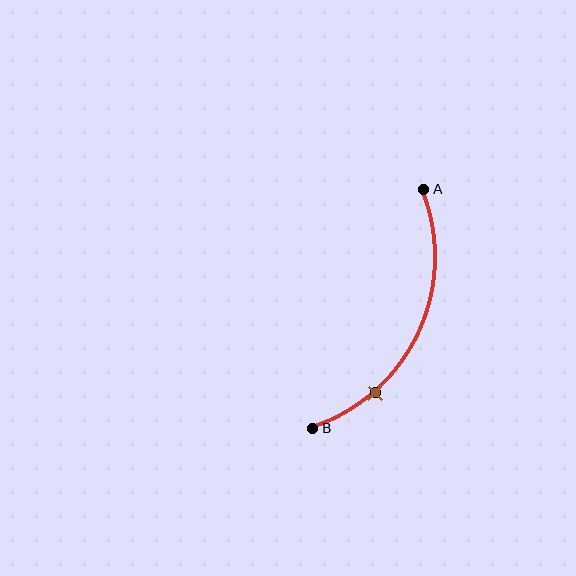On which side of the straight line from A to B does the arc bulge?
The arc bulges to the right of the straight line connecting A and B.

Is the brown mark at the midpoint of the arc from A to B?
No. The brown mark lies on the arc but is closer to endpoint B. The arc midpoint would be at the point on the curve equidistant along the arc from both A and B.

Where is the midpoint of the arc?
The arc midpoint is the point on the curve farthest from the straight line joining A and B. It sits to the right of that line.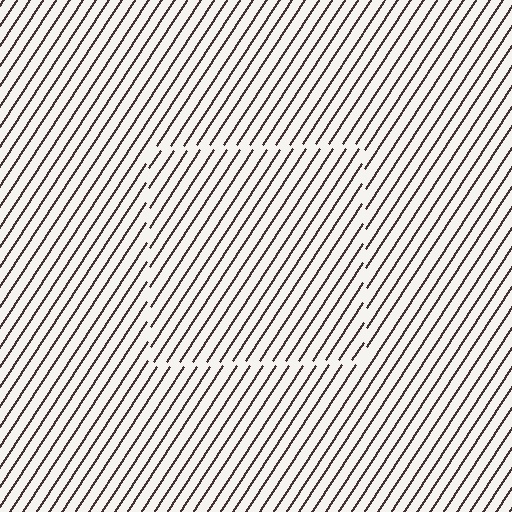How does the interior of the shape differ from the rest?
The interior of the shape contains the same grating, shifted by half a period — the contour is defined by the phase discontinuity where line-ends from the inner and outer gratings abut.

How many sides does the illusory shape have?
4 sides — the line-ends trace a square.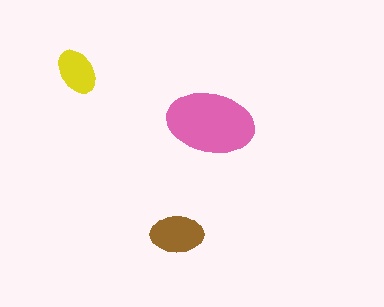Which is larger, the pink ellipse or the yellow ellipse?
The pink one.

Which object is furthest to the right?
The pink ellipse is rightmost.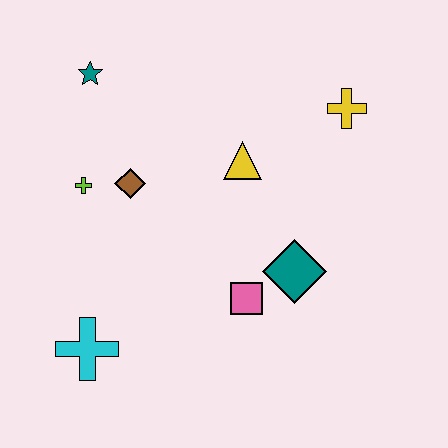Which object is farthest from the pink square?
The teal star is farthest from the pink square.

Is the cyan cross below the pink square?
Yes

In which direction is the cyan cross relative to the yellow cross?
The cyan cross is to the left of the yellow cross.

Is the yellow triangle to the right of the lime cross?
Yes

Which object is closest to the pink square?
The teal diamond is closest to the pink square.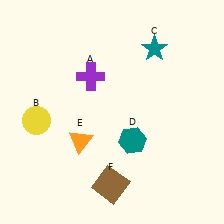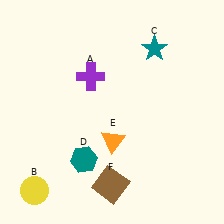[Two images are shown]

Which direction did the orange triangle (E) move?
The orange triangle (E) moved right.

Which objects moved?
The objects that moved are: the yellow circle (B), the teal hexagon (D), the orange triangle (E).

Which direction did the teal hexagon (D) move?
The teal hexagon (D) moved left.